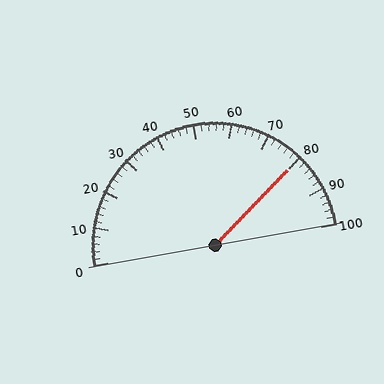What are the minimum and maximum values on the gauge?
The gauge ranges from 0 to 100.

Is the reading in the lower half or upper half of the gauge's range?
The reading is in the upper half of the range (0 to 100).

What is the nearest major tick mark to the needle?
The nearest major tick mark is 80.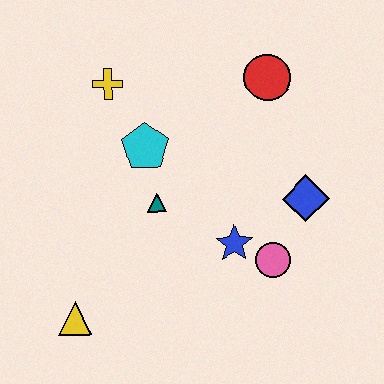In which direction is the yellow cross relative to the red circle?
The yellow cross is to the left of the red circle.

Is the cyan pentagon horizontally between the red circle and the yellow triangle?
Yes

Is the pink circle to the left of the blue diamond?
Yes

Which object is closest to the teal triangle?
The cyan pentagon is closest to the teal triangle.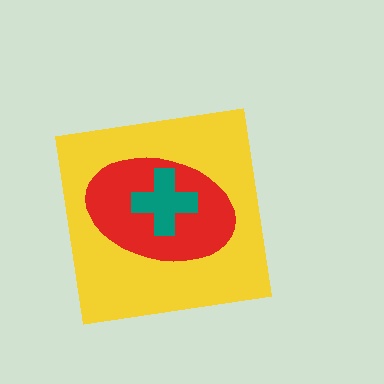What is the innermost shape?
The teal cross.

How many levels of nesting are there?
3.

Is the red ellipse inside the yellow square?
Yes.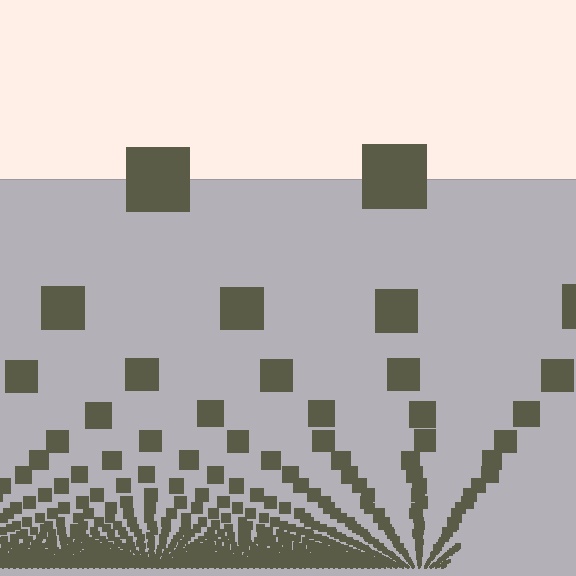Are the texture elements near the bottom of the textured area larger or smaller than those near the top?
Smaller. The gradient is inverted — elements near the bottom are smaller and denser.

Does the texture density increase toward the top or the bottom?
Density increases toward the bottom.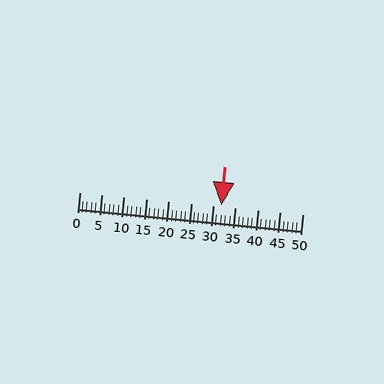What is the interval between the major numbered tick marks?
The major tick marks are spaced 5 units apart.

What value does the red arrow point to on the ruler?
The red arrow points to approximately 32.